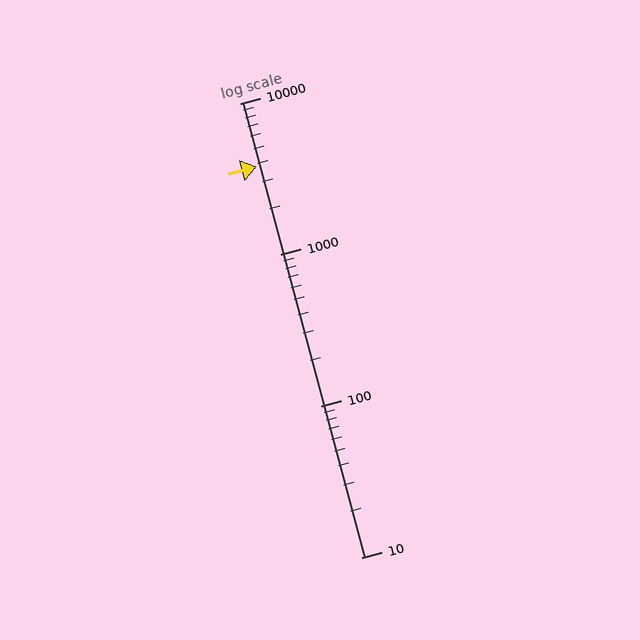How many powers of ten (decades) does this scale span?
The scale spans 3 decades, from 10 to 10000.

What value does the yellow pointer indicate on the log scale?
The pointer indicates approximately 3800.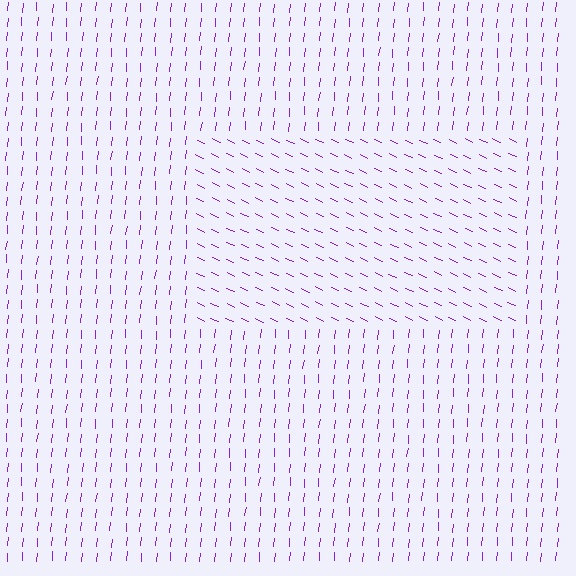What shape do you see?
I see a rectangle.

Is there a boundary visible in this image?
Yes, there is a texture boundary formed by a change in line orientation.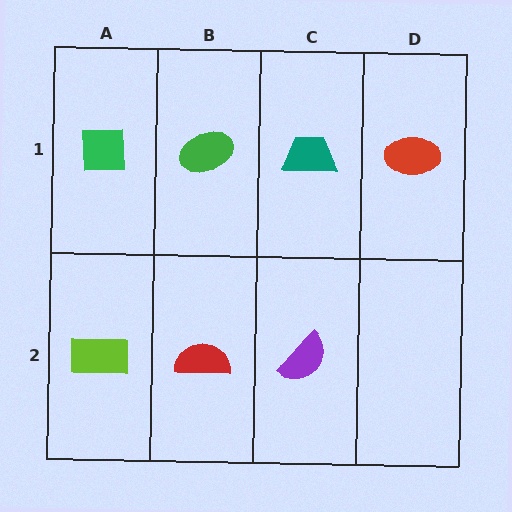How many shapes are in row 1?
4 shapes.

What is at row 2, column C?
A purple semicircle.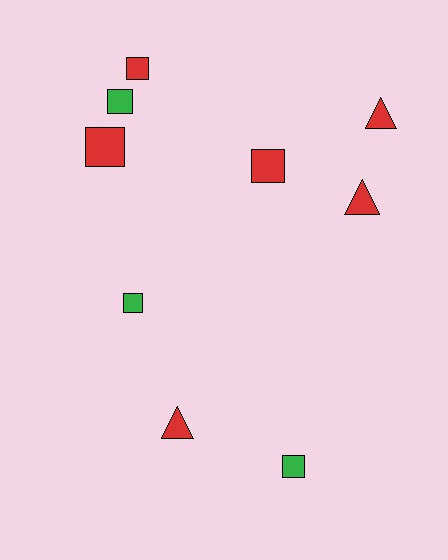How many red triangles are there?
There are 3 red triangles.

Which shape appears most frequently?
Square, with 6 objects.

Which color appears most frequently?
Red, with 6 objects.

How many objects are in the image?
There are 9 objects.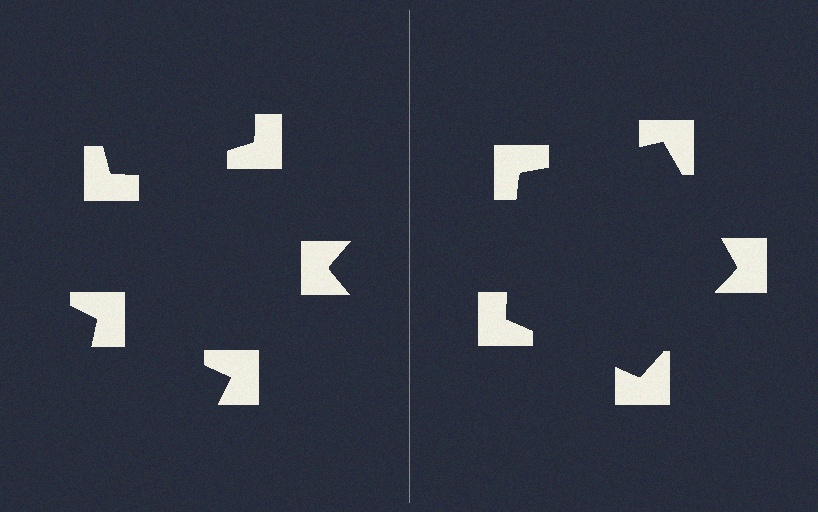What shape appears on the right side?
An illusory pentagon.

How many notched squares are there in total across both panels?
10 — 5 on each side.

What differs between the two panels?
The notched squares are positioned identically on both sides; only the wedge orientations differ. On the right they align to a pentagon; on the left they are misaligned.